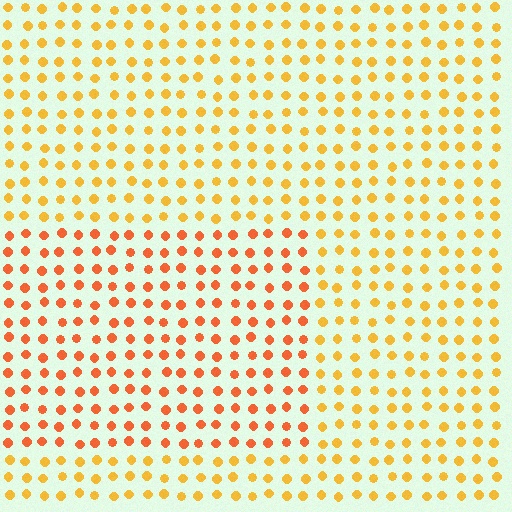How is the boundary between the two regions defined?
The boundary is defined purely by a slight shift in hue (about 27 degrees). Spacing, size, and orientation are identical on both sides.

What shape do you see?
I see a rectangle.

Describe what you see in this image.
The image is filled with small yellow elements in a uniform arrangement. A rectangle-shaped region is visible where the elements are tinted to a slightly different hue, forming a subtle color boundary.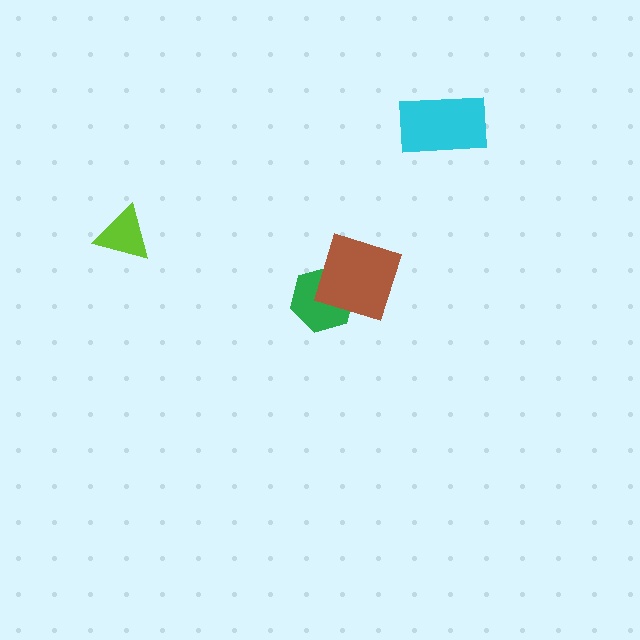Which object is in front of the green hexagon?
The brown diamond is in front of the green hexagon.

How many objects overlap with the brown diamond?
1 object overlaps with the brown diamond.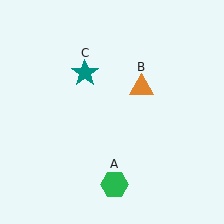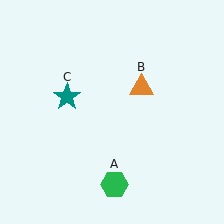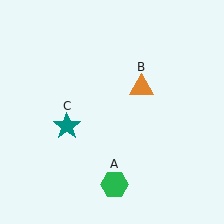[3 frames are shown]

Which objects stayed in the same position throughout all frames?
Green hexagon (object A) and orange triangle (object B) remained stationary.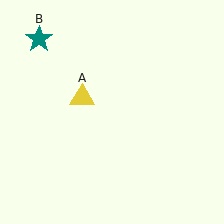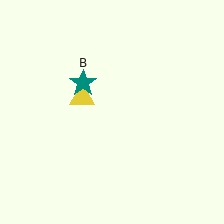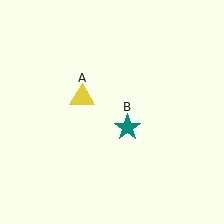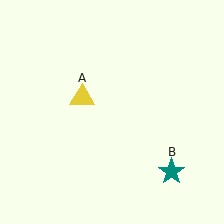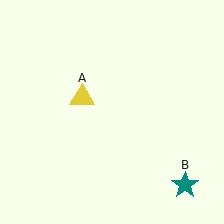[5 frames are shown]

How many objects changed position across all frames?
1 object changed position: teal star (object B).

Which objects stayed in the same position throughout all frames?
Yellow triangle (object A) remained stationary.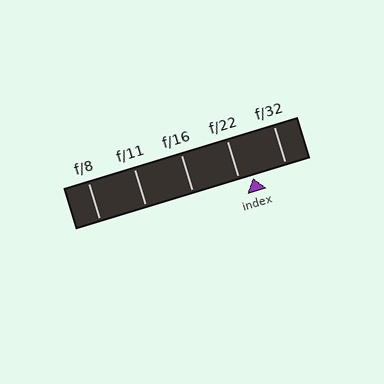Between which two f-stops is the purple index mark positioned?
The index mark is between f/22 and f/32.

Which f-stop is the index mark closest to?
The index mark is closest to f/22.